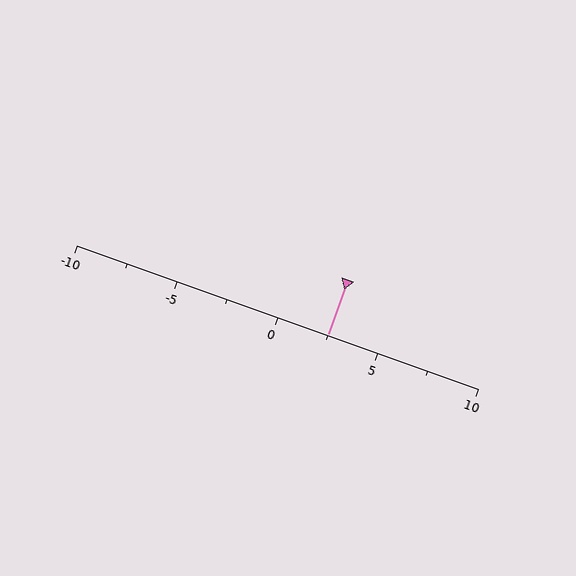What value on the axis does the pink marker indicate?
The marker indicates approximately 2.5.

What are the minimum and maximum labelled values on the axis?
The axis runs from -10 to 10.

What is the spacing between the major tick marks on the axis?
The major ticks are spaced 5 apart.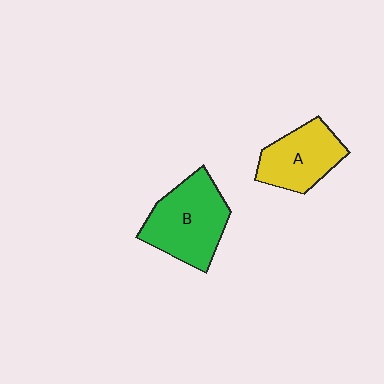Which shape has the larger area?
Shape B (green).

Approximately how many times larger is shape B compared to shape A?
Approximately 1.3 times.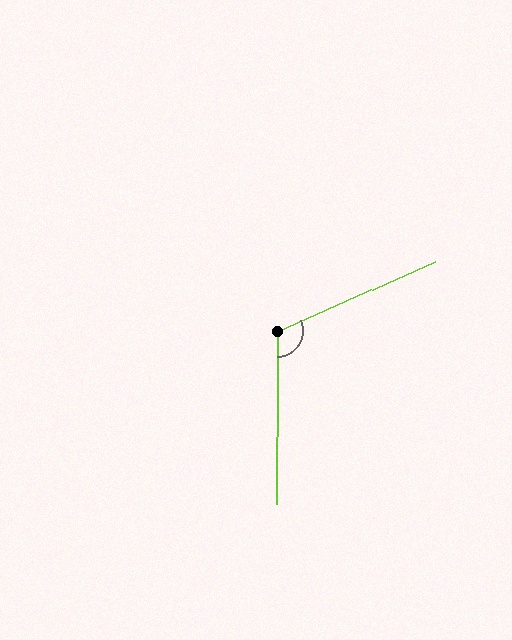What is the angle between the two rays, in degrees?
Approximately 114 degrees.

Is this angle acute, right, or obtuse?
It is obtuse.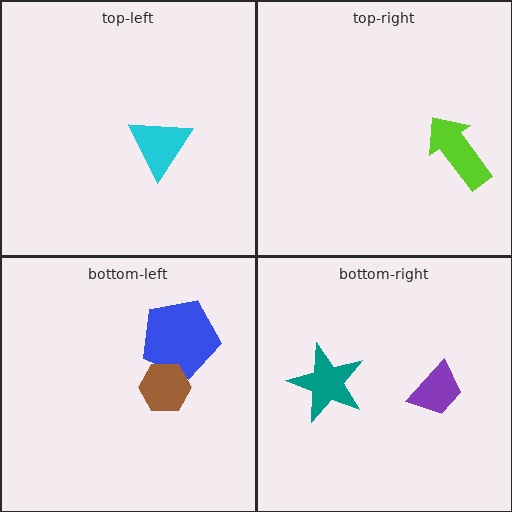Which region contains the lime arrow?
The top-right region.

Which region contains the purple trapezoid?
The bottom-right region.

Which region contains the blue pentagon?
The bottom-left region.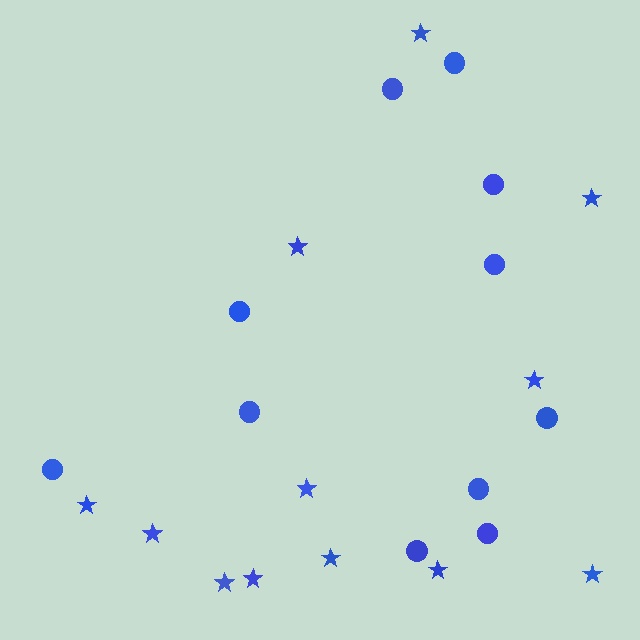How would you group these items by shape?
There are 2 groups: one group of circles (11) and one group of stars (12).